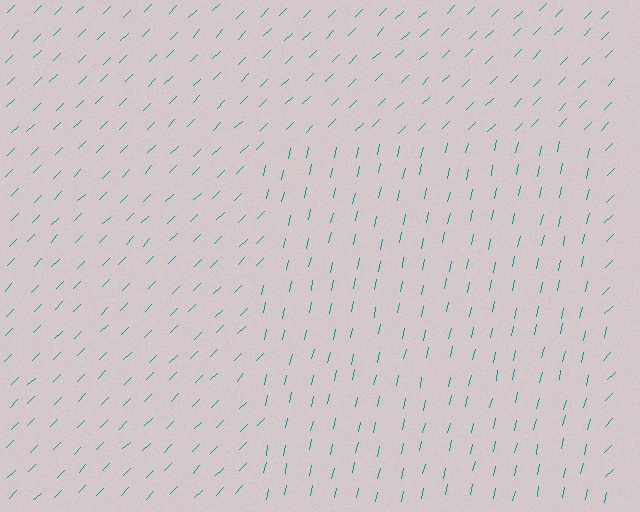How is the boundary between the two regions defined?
The boundary is defined purely by a change in line orientation (approximately 32 degrees difference). All lines are the same color and thickness.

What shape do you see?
I see a rectangle.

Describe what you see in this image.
The image is filled with small teal line segments. A rectangle region in the image has lines oriented differently from the surrounding lines, creating a visible texture boundary.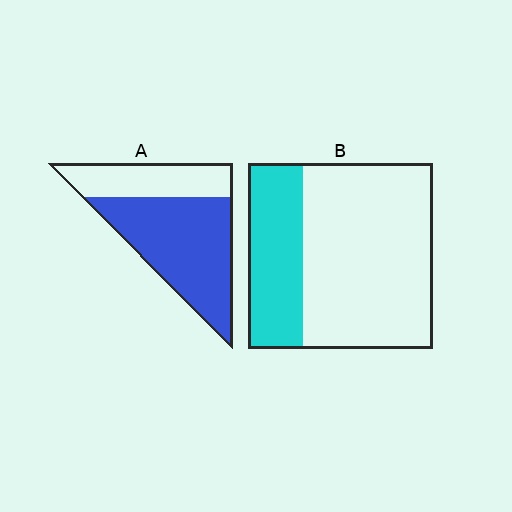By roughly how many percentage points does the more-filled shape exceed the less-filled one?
By roughly 35 percentage points (A over B).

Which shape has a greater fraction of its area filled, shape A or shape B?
Shape A.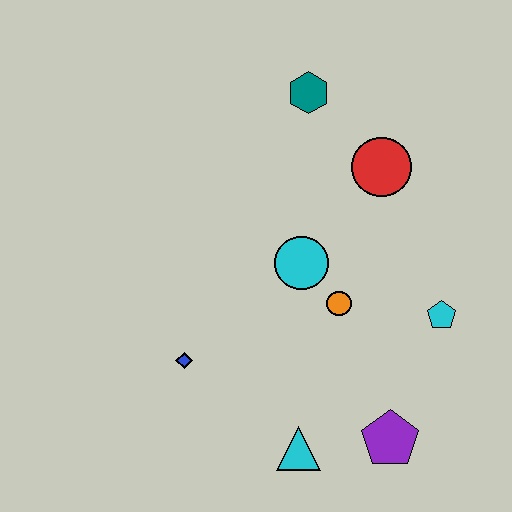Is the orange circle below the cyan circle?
Yes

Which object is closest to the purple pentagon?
The cyan triangle is closest to the purple pentagon.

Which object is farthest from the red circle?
The cyan triangle is farthest from the red circle.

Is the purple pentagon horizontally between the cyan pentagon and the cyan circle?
Yes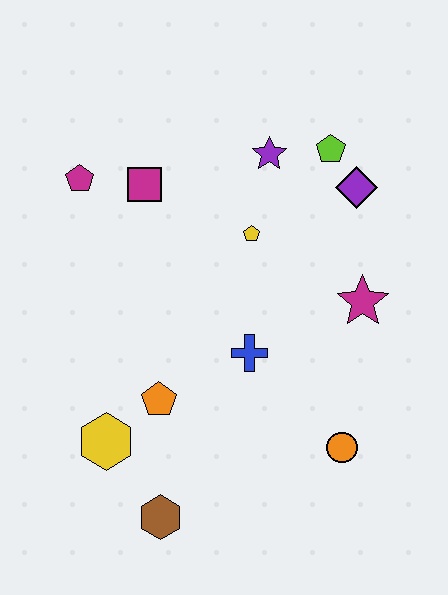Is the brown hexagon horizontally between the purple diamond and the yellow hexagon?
Yes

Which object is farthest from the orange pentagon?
The lime pentagon is farthest from the orange pentagon.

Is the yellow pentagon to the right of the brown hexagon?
Yes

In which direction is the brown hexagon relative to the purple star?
The brown hexagon is below the purple star.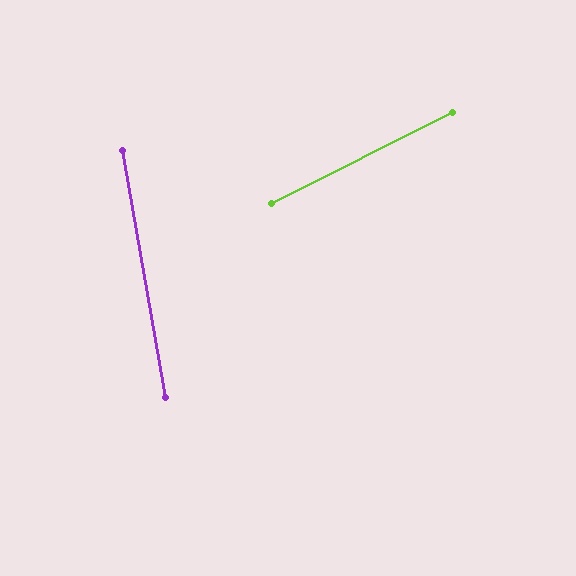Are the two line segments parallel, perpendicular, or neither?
Neither parallel nor perpendicular — they differ by about 73°.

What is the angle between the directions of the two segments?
Approximately 73 degrees.